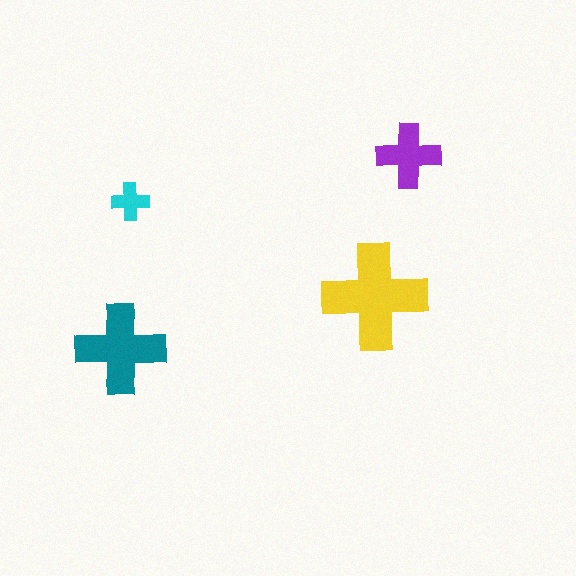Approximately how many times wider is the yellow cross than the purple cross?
About 1.5 times wider.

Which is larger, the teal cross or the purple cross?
The teal one.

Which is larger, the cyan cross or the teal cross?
The teal one.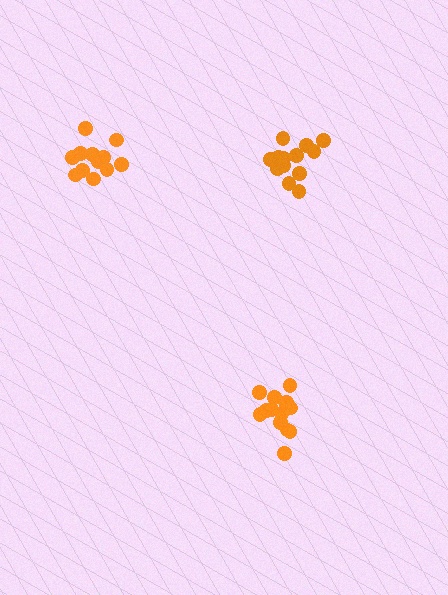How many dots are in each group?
Group 1: 12 dots, Group 2: 14 dots, Group 3: 15 dots (41 total).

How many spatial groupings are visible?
There are 3 spatial groupings.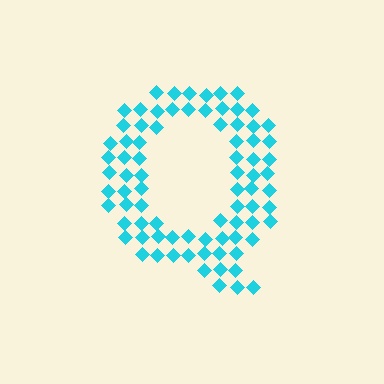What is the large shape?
The large shape is the letter Q.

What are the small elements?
The small elements are diamonds.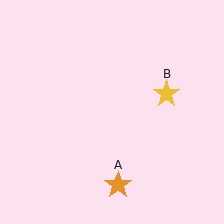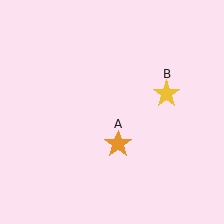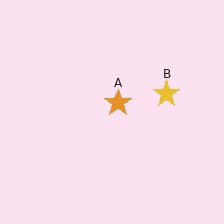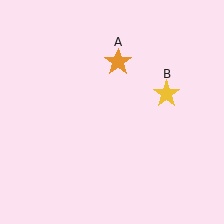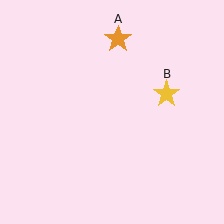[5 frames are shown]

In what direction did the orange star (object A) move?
The orange star (object A) moved up.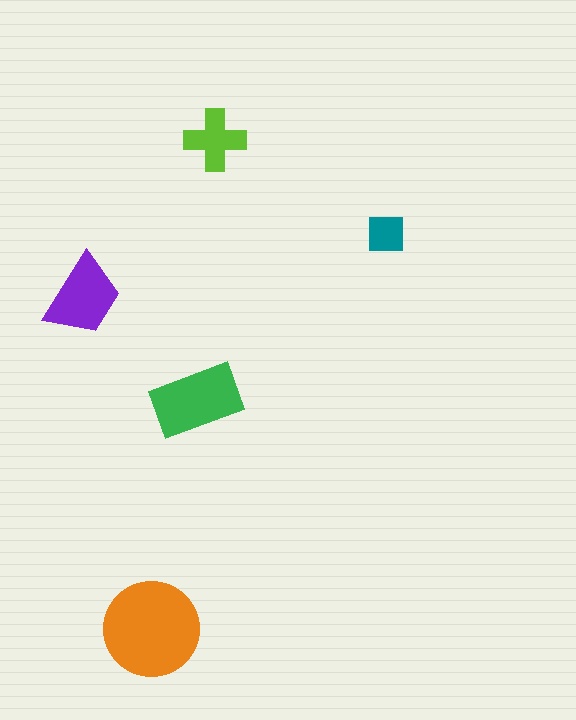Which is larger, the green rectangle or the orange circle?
The orange circle.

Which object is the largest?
The orange circle.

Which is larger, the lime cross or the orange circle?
The orange circle.